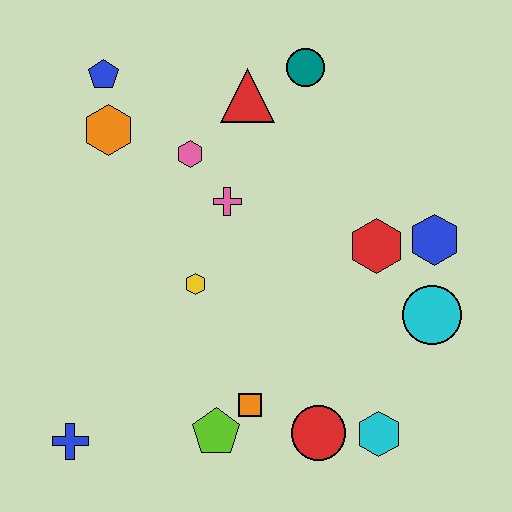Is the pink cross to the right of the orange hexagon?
Yes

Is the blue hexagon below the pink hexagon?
Yes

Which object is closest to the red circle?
The cyan hexagon is closest to the red circle.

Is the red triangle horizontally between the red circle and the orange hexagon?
Yes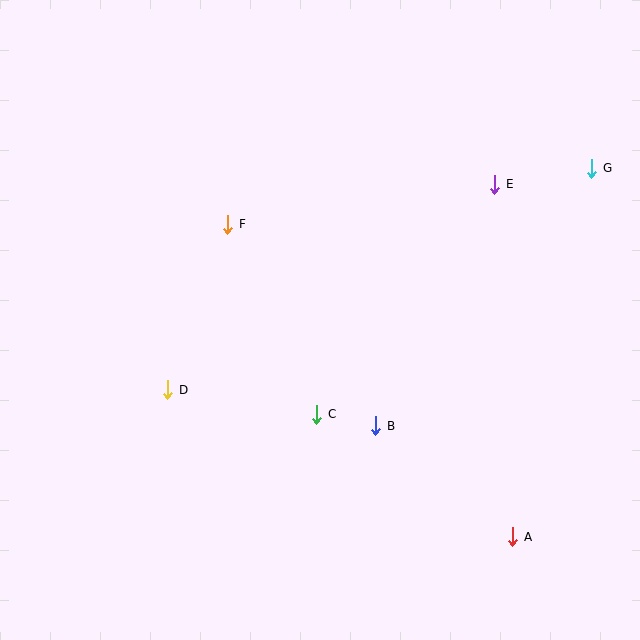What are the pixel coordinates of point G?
Point G is at (592, 168).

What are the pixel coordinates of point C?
Point C is at (317, 414).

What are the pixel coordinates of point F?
Point F is at (228, 224).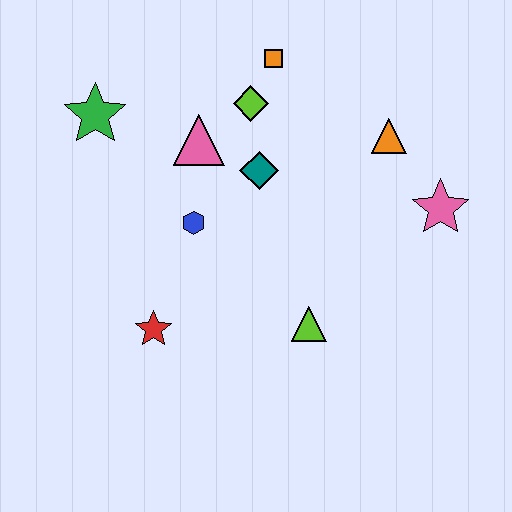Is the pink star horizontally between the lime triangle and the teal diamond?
No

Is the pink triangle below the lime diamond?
Yes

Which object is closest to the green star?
The pink triangle is closest to the green star.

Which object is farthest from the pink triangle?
The pink star is farthest from the pink triangle.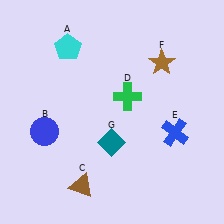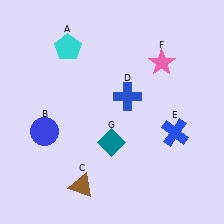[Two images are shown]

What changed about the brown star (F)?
In Image 1, F is brown. In Image 2, it changed to pink.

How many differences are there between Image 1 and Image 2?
There are 2 differences between the two images.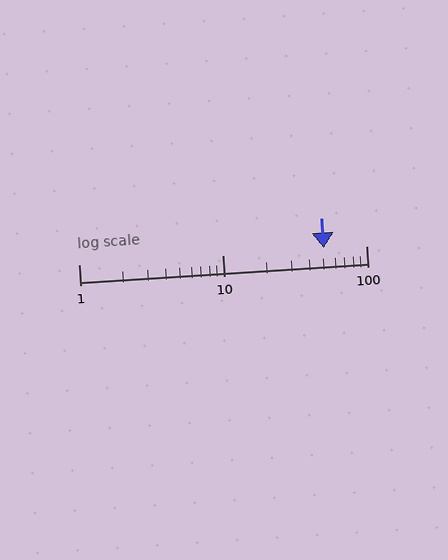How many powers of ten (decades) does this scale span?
The scale spans 2 decades, from 1 to 100.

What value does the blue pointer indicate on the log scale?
The pointer indicates approximately 51.